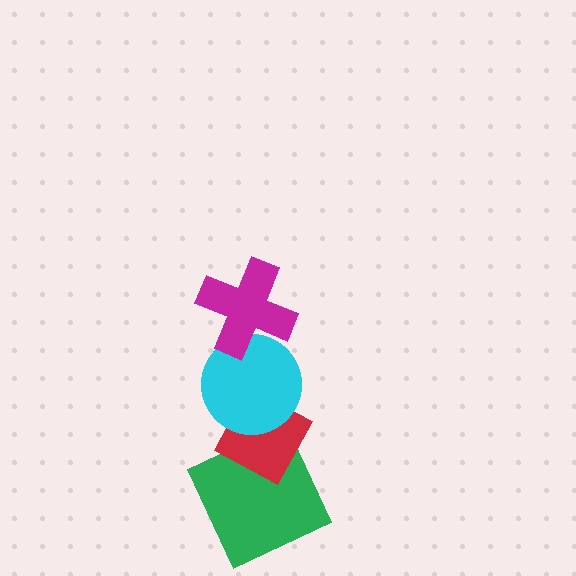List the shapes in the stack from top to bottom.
From top to bottom: the magenta cross, the cyan circle, the red diamond, the green square.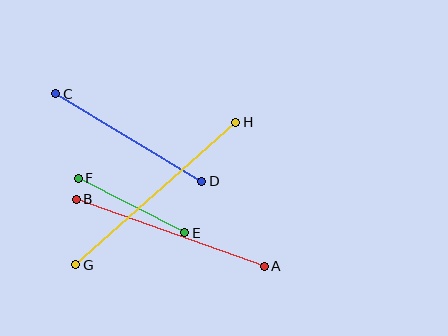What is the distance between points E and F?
The distance is approximately 119 pixels.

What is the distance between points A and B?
The distance is approximately 199 pixels.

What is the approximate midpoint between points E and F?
The midpoint is at approximately (131, 206) pixels.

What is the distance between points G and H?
The distance is approximately 214 pixels.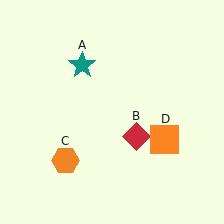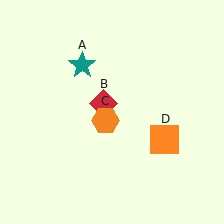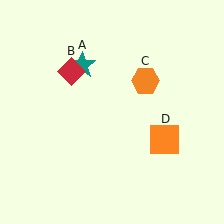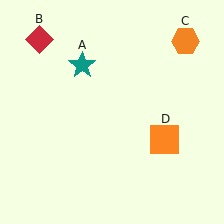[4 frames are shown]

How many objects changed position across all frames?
2 objects changed position: red diamond (object B), orange hexagon (object C).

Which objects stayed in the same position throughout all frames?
Teal star (object A) and orange square (object D) remained stationary.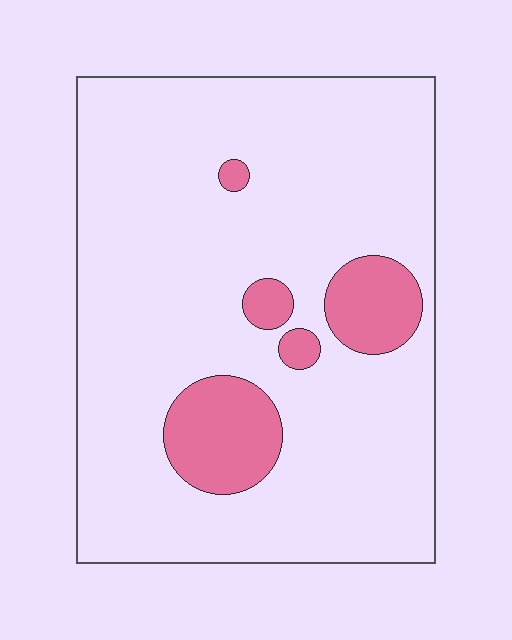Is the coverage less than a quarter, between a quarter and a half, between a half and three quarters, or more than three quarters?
Less than a quarter.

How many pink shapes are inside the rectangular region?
5.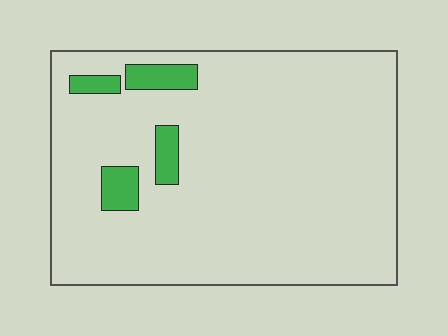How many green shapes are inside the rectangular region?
4.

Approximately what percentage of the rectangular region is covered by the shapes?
Approximately 5%.